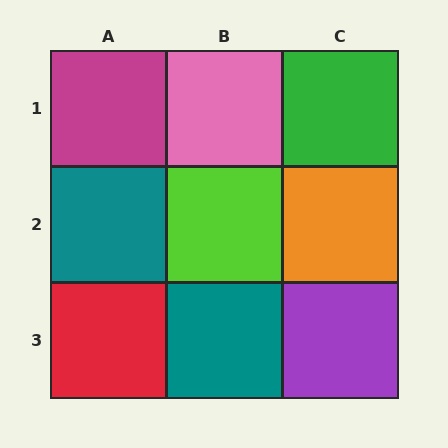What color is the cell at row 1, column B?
Pink.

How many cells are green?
1 cell is green.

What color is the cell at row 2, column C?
Orange.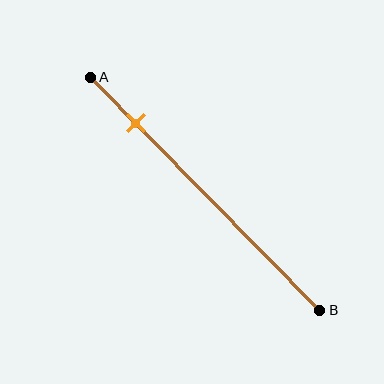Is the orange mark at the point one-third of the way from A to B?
No, the mark is at about 20% from A, not at the 33% one-third point.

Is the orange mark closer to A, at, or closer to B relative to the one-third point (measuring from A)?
The orange mark is closer to point A than the one-third point of segment AB.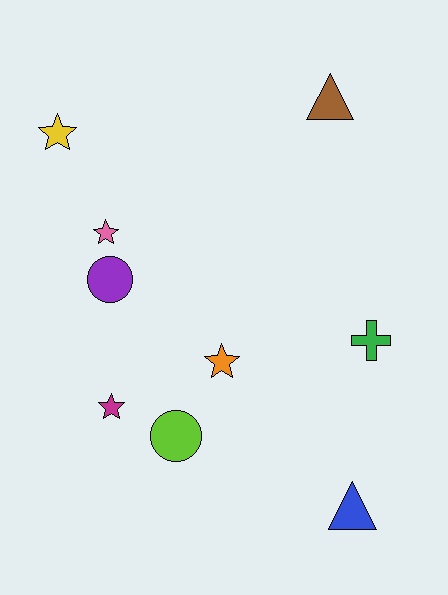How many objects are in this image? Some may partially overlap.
There are 9 objects.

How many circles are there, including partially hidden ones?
There are 2 circles.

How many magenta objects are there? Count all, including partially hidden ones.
There is 1 magenta object.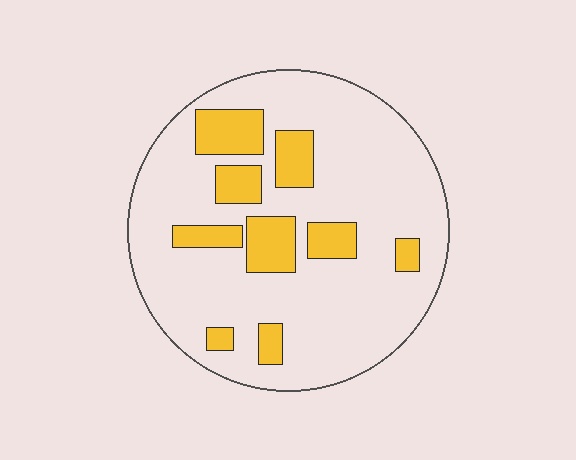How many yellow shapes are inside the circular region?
9.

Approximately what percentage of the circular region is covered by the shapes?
Approximately 20%.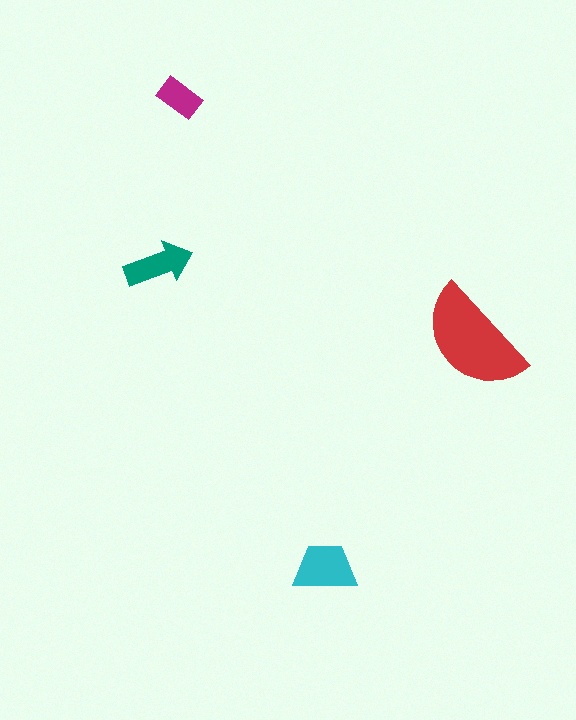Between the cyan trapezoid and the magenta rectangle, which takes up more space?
The cyan trapezoid.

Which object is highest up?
The magenta rectangle is topmost.